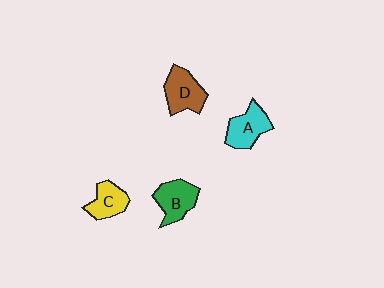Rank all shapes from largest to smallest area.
From largest to smallest: D (brown), A (cyan), B (green), C (yellow).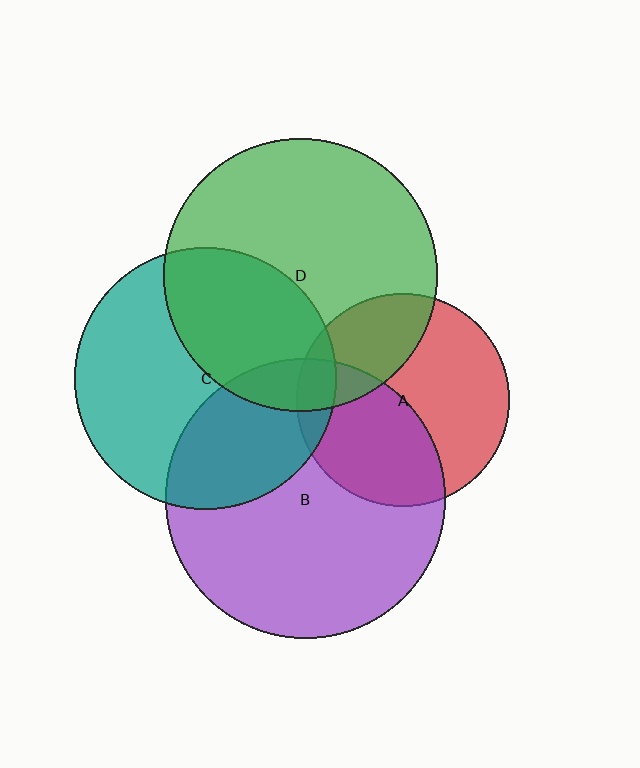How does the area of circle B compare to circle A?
Approximately 1.7 times.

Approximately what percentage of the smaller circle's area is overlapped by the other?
Approximately 30%.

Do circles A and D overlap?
Yes.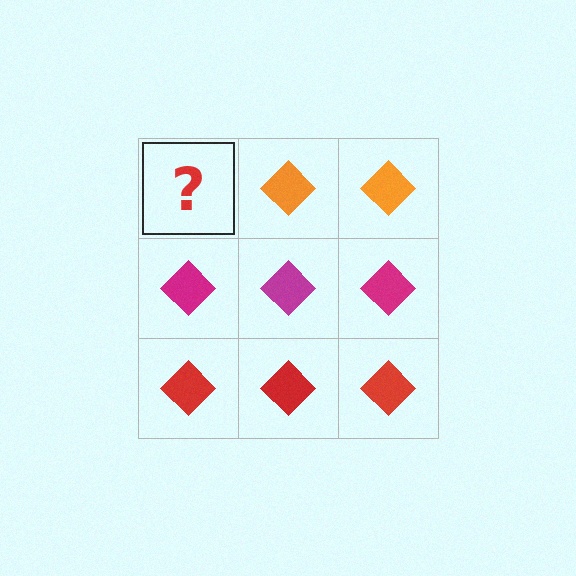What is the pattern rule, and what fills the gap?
The rule is that each row has a consistent color. The gap should be filled with an orange diamond.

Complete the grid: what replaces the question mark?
The question mark should be replaced with an orange diamond.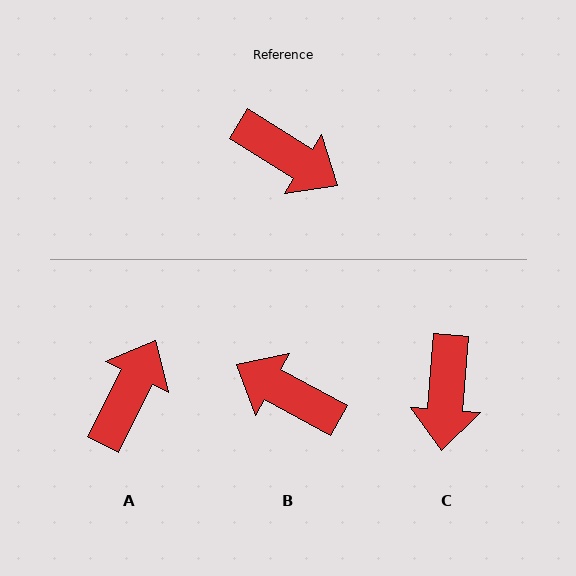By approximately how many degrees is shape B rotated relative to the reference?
Approximately 176 degrees clockwise.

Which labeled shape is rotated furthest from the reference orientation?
B, about 176 degrees away.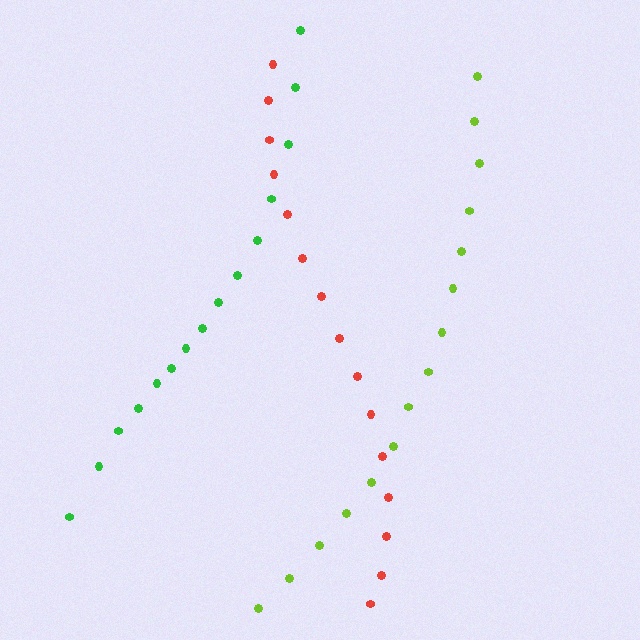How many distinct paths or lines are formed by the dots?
There are 3 distinct paths.